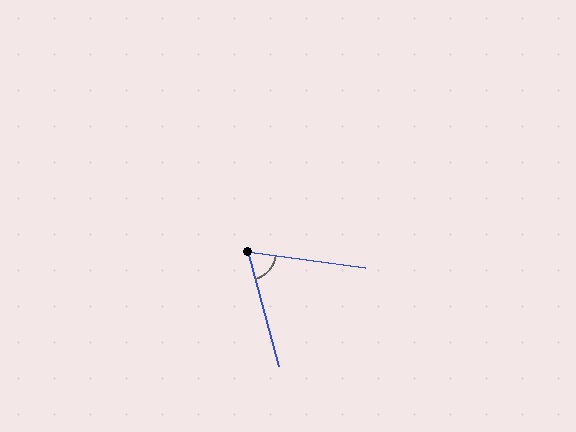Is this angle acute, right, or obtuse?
It is acute.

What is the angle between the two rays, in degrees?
Approximately 68 degrees.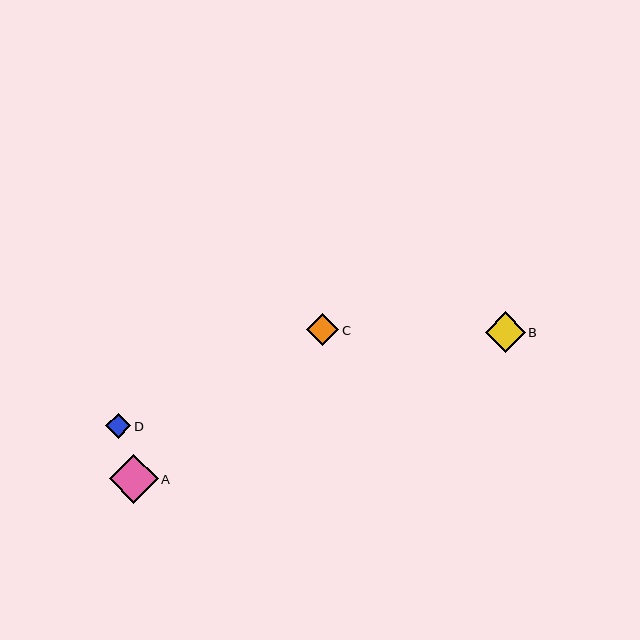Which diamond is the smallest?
Diamond D is the smallest with a size of approximately 25 pixels.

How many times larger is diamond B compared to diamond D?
Diamond B is approximately 1.6 times the size of diamond D.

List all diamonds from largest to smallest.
From largest to smallest: A, B, C, D.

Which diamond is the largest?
Diamond A is the largest with a size of approximately 49 pixels.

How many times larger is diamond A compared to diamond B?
Diamond A is approximately 1.2 times the size of diamond B.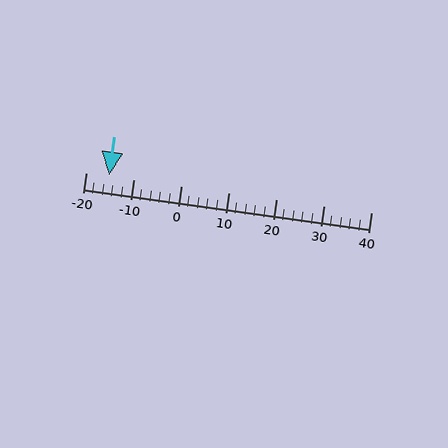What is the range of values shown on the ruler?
The ruler shows values from -20 to 40.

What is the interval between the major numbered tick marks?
The major tick marks are spaced 10 units apart.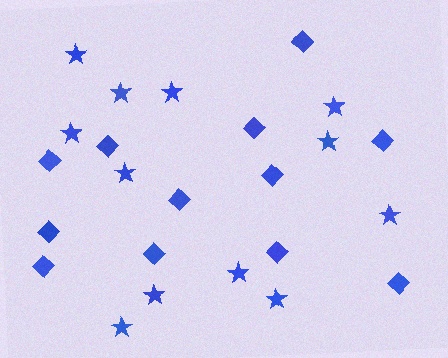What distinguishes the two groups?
There are 2 groups: one group of stars (12) and one group of diamonds (12).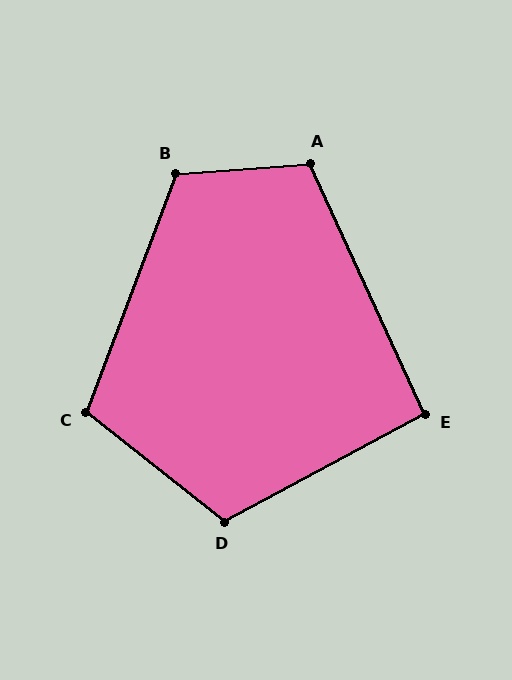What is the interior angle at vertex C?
Approximately 108 degrees (obtuse).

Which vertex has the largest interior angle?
B, at approximately 115 degrees.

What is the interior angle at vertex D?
Approximately 113 degrees (obtuse).